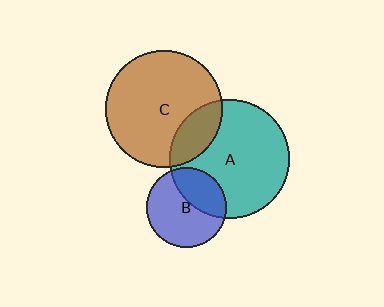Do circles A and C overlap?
Yes.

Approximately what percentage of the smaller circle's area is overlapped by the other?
Approximately 20%.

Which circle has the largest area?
Circle A (teal).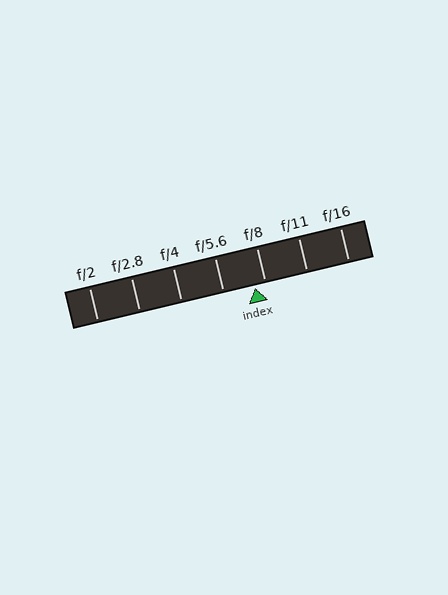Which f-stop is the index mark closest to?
The index mark is closest to f/8.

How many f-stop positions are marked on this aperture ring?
There are 7 f-stop positions marked.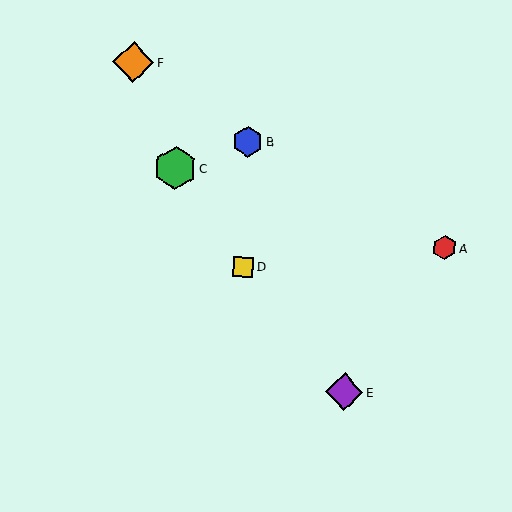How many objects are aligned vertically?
2 objects (B, D) are aligned vertically.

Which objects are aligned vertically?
Objects B, D are aligned vertically.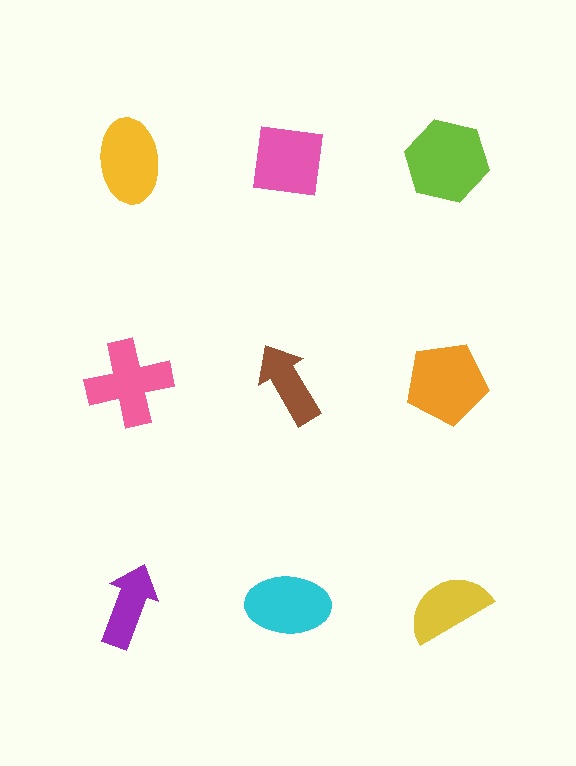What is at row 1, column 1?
A yellow ellipse.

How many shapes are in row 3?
3 shapes.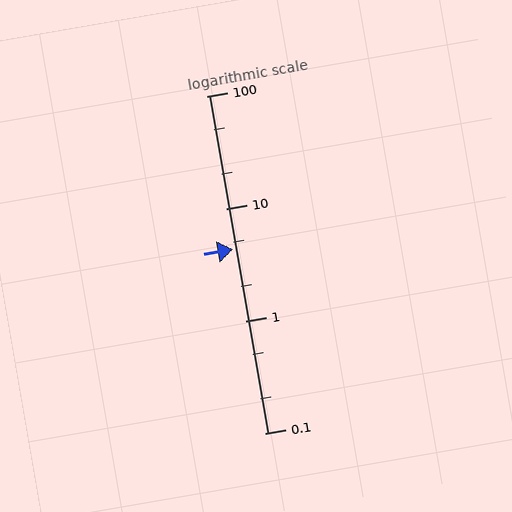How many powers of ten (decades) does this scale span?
The scale spans 3 decades, from 0.1 to 100.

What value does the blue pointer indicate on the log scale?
The pointer indicates approximately 4.3.